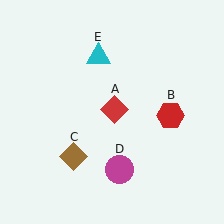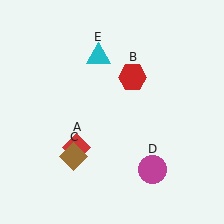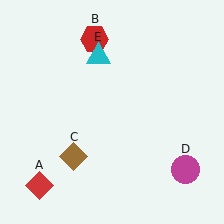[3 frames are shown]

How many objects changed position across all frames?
3 objects changed position: red diamond (object A), red hexagon (object B), magenta circle (object D).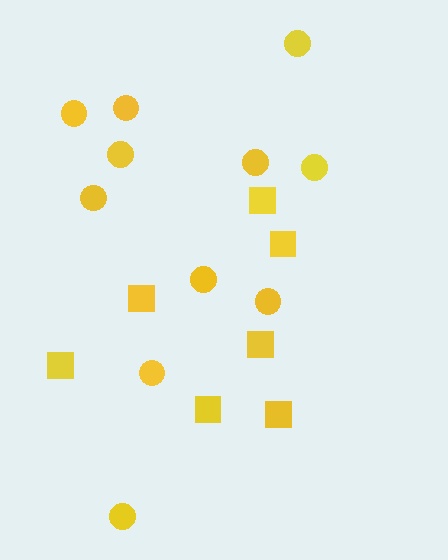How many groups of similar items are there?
There are 2 groups: one group of circles (11) and one group of squares (7).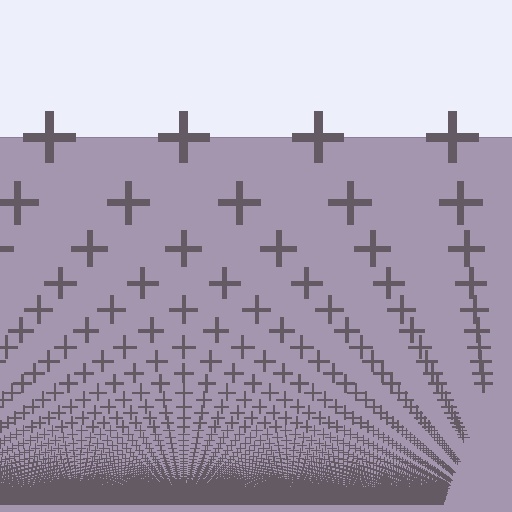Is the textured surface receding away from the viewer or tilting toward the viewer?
The surface appears to tilt toward the viewer. Texture elements get larger and sparser toward the top.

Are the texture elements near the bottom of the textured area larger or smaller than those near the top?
Smaller. The gradient is inverted — elements near the bottom are smaller and denser.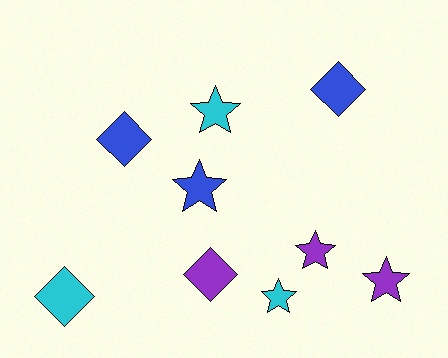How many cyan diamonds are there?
There is 1 cyan diamond.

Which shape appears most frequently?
Star, with 5 objects.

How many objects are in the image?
There are 9 objects.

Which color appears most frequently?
Blue, with 3 objects.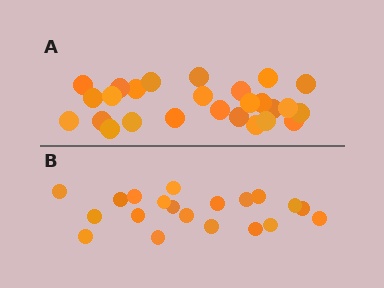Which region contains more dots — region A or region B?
Region A (the top region) has more dots.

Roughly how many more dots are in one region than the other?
Region A has about 6 more dots than region B.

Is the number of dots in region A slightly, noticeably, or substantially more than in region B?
Region A has noticeably more, but not dramatically so. The ratio is roughly 1.3 to 1.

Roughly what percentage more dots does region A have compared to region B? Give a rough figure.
About 30% more.